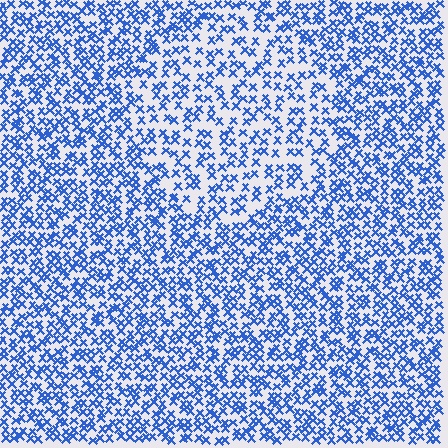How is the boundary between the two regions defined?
The boundary is defined by a change in element density (approximately 1.6x ratio). All elements are the same color, size, and shape.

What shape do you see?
I see a circle.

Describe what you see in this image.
The image contains small blue elements arranged at two different densities. A circle-shaped region is visible where the elements are less densely packed than the surrounding area.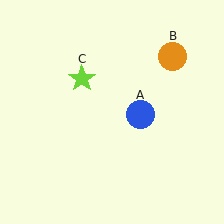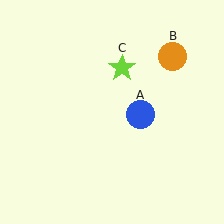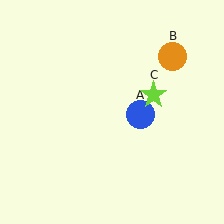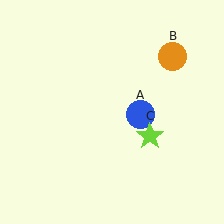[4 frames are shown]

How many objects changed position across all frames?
1 object changed position: lime star (object C).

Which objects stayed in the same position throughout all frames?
Blue circle (object A) and orange circle (object B) remained stationary.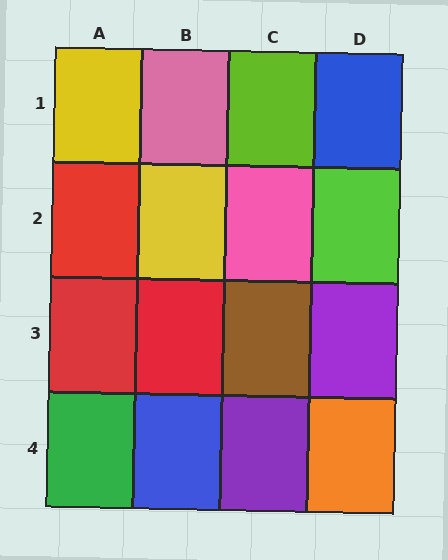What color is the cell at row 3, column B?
Red.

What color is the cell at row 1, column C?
Lime.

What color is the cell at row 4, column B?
Blue.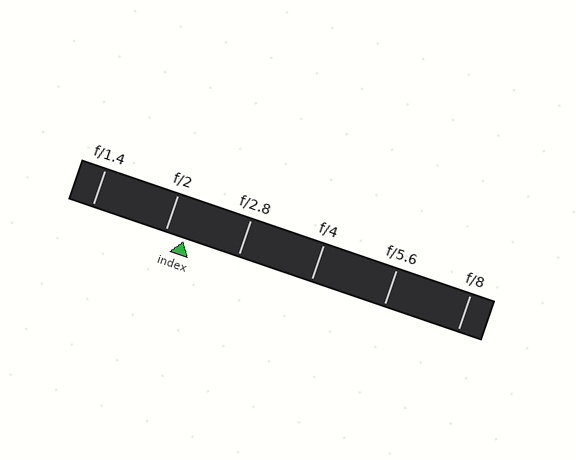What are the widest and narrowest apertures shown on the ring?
The widest aperture shown is f/1.4 and the narrowest is f/8.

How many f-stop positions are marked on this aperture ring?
There are 6 f-stop positions marked.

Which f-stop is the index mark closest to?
The index mark is closest to f/2.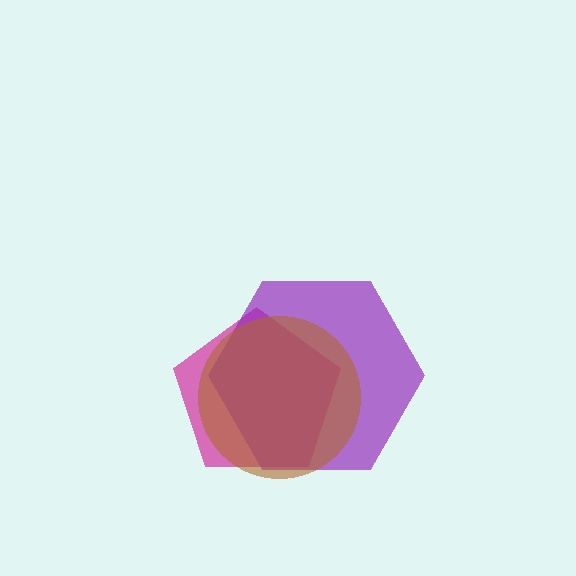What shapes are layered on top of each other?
The layered shapes are: a magenta pentagon, a purple hexagon, a brown circle.